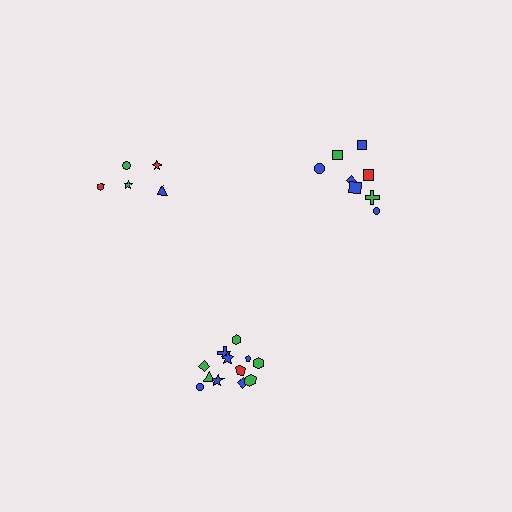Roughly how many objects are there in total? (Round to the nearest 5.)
Roughly 25 objects in total.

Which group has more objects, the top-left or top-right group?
The top-right group.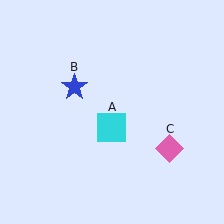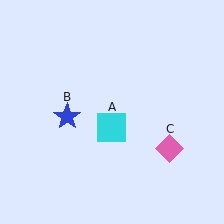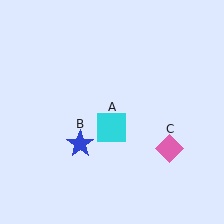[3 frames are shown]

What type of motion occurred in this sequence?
The blue star (object B) rotated counterclockwise around the center of the scene.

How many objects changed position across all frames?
1 object changed position: blue star (object B).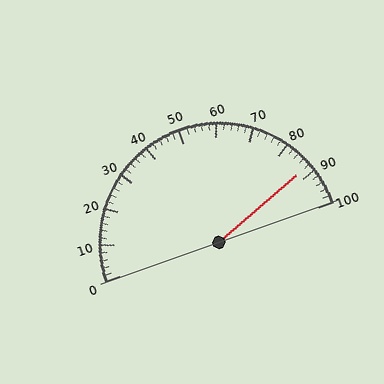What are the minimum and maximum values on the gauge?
The gauge ranges from 0 to 100.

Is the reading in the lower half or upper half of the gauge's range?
The reading is in the upper half of the range (0 to 100).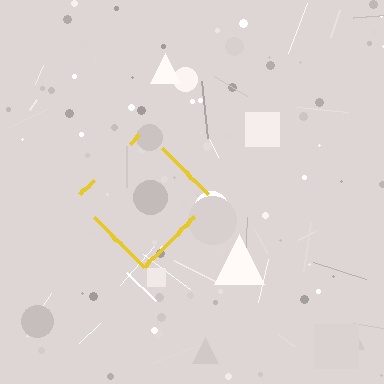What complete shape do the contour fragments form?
The contour fragments form a diamond.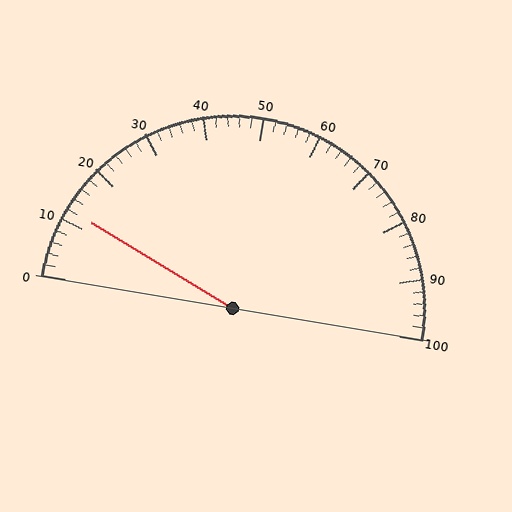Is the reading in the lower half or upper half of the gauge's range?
The reading is in the lower half of the range (0 to 100).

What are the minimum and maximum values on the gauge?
The gauge ranges from 0 to 100.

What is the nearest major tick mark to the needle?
The nearest major tick mark is 10.